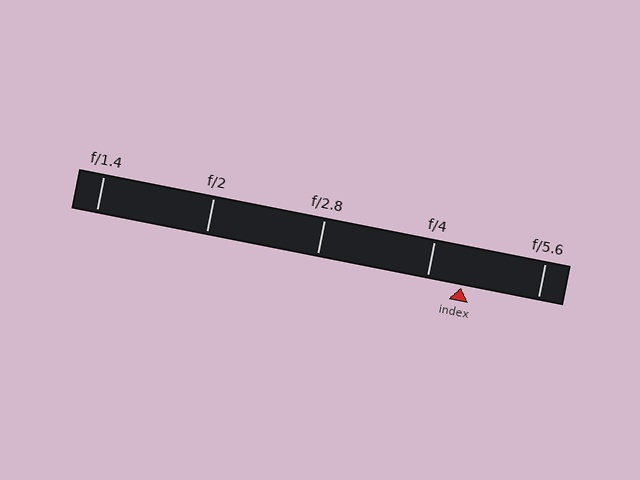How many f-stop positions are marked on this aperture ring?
There are 5 f-stop positions marked.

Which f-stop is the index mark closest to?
The index mark is closest to f/4.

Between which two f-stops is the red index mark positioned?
The index mark is between f/4 and f/5.6.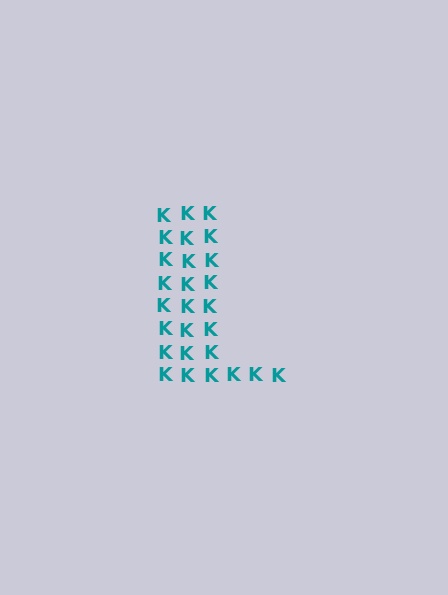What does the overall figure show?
The overall figure shows the letter L.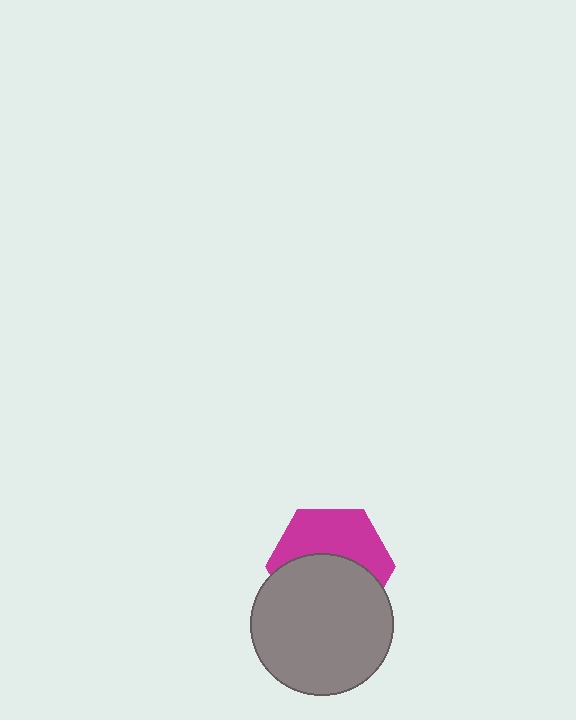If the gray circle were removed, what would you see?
You would see the complete magenta hexagon.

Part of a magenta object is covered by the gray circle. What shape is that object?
It is a hexagon.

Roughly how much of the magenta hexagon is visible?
About half of it is visible (roughly 47%).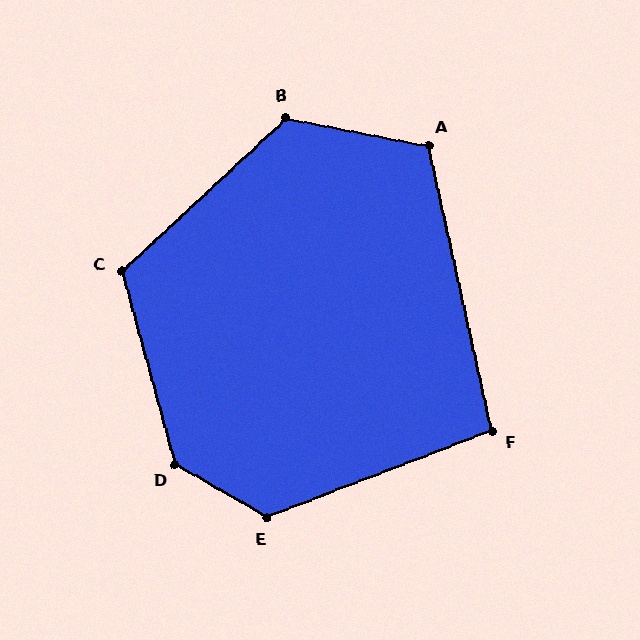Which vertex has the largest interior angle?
D, at approximately 136 degrees.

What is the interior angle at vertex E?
Approximately 129 degrees (obtuse).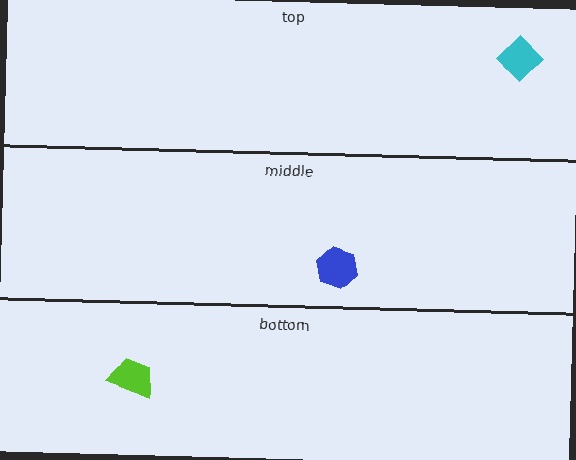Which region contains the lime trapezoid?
The bottom region.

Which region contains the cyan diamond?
The top region.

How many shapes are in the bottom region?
1.